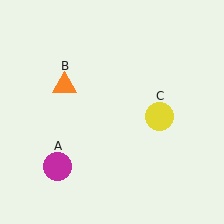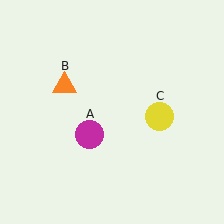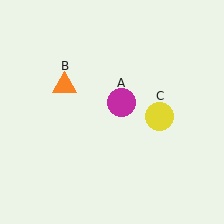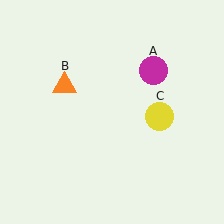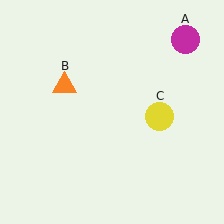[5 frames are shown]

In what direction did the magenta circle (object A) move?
The magenta circle (object A) moved up and to the right.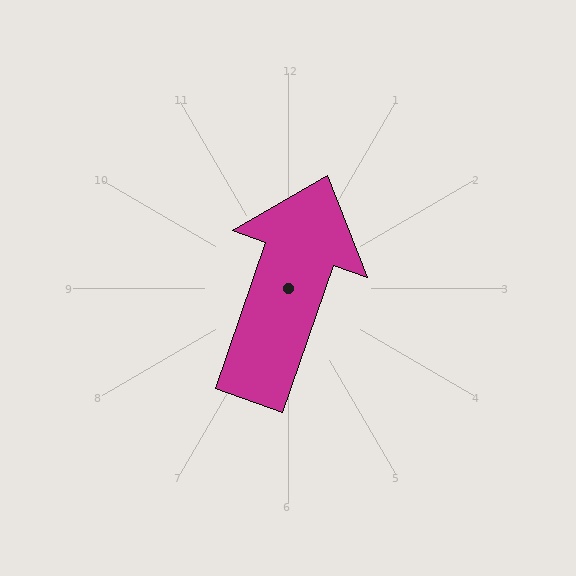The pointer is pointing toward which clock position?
Roughly 1 o'clock.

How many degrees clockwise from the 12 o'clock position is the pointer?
Approximately 19 degrees.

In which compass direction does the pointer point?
North.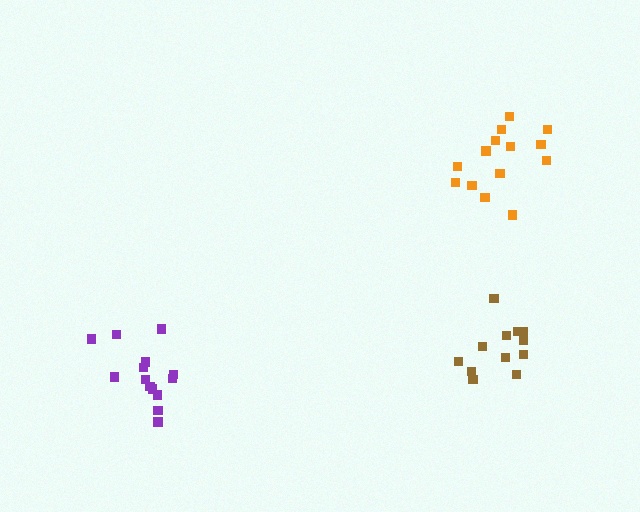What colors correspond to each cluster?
The clusters are colored: purple, orange, brown.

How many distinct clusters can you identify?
There are 3 distinct clusters.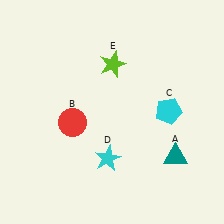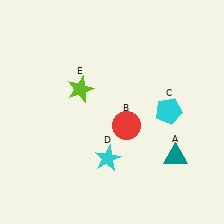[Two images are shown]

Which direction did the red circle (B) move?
The red circle (B) moved right.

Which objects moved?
The objects that moved are: the red circle (B), the lime star (E).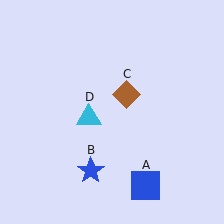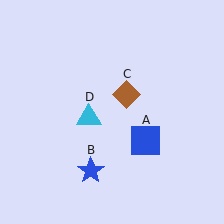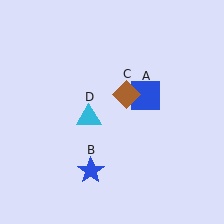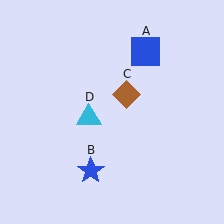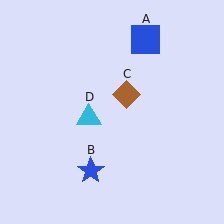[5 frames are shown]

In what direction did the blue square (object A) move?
The blue square (object A) moved up.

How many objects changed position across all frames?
1 object changed position: blue square (object A).